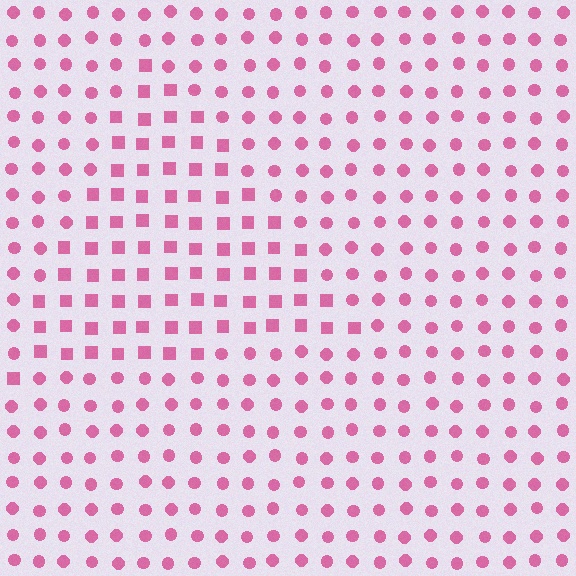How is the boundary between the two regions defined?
The boundary is defined by a change in element shape: squares inside vs. circles outside. All elements share the same color and spacing.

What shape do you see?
I see a triangle.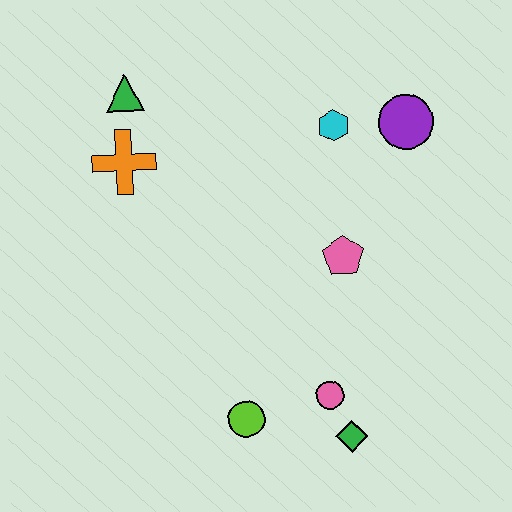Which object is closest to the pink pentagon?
The cyan hexagon is closest to the pink pentagon.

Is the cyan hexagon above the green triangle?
No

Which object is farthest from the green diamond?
The green triangle is farthest from the green diamond.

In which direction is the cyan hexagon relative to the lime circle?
The cyan hexagon is above the lime circle.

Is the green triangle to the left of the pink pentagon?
Yes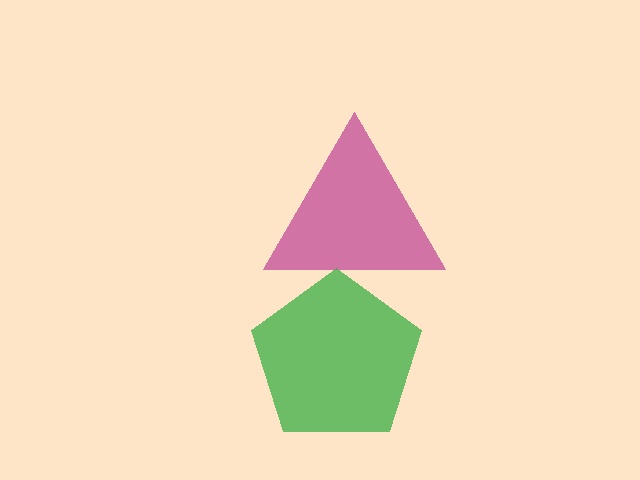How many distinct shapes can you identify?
There are 2 distinct shapes: a magenta triangle, a green pentagon.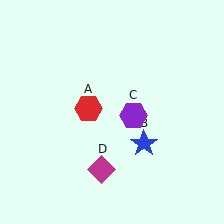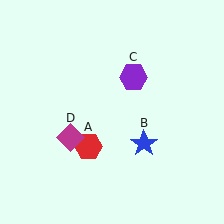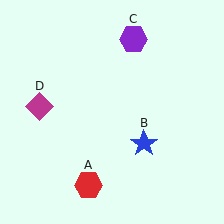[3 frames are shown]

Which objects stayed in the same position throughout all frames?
Blue star (object B) remained stationary.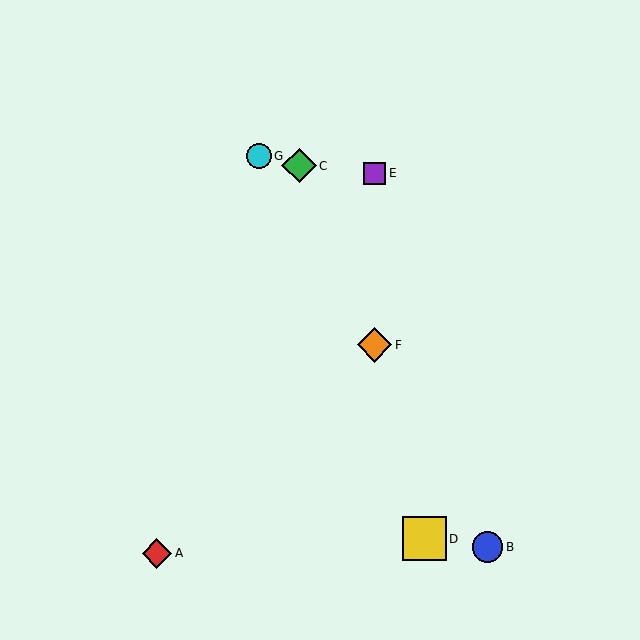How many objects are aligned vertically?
2 objects (E, F) are aligned vertically.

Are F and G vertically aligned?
No, F is at x≈375 and G is at x≈259.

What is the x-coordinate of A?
Object A is at x≈157.